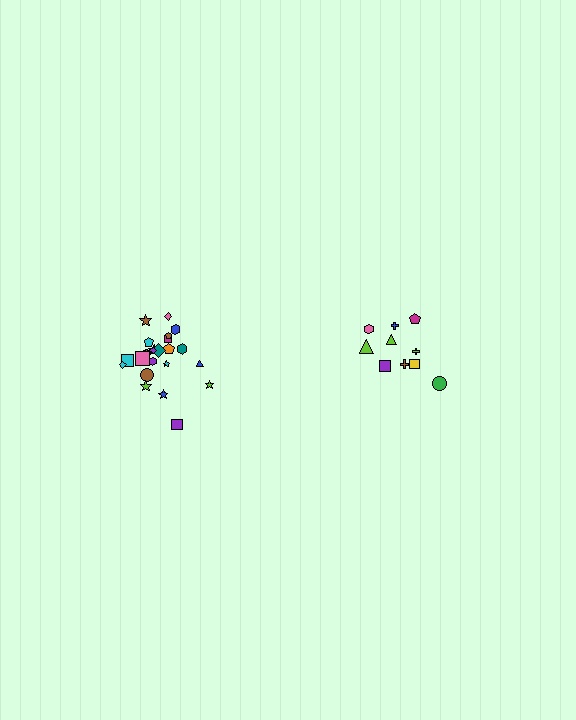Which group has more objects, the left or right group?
The left group.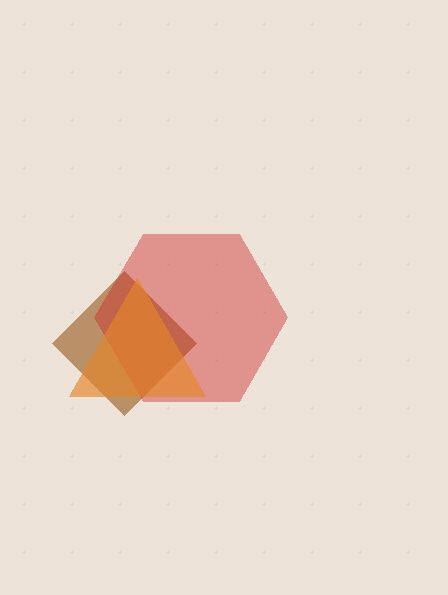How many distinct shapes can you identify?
There are 3 distinct shapes: a brown diamond, a red hexagon, an orange triangle.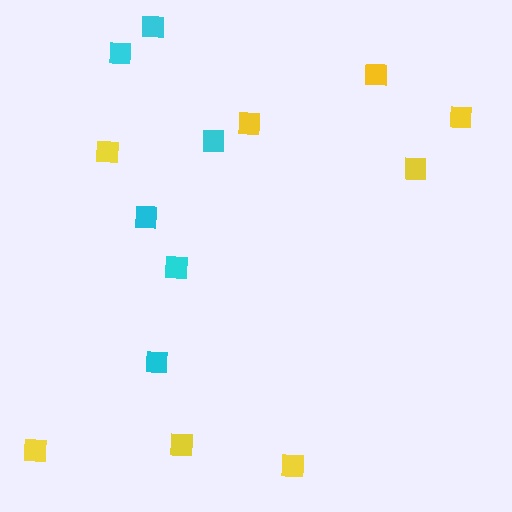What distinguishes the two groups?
There are 2 groups: one group of yellow squares (8) and one group of cyan squares (6).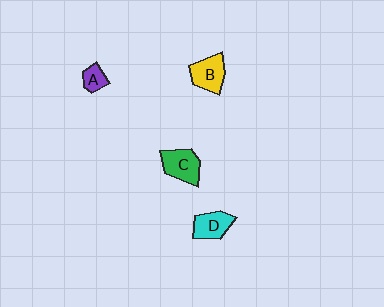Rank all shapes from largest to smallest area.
From largest to smallest: C (green), B (yellow), D (cyan), A (purple).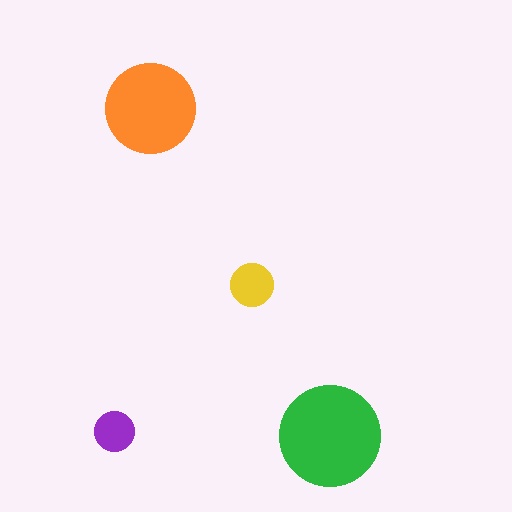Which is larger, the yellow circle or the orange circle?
The orange one.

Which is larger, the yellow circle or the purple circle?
The yellow one.